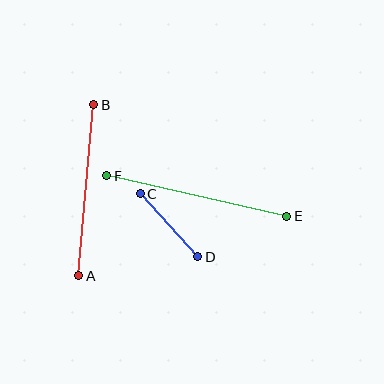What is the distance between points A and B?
The distance is approximately 172 pixels.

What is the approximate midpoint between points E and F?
The midpoint is at approximately (197, 196) pixels.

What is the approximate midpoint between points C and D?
The midpoint is at approximately (169, 225) pixels.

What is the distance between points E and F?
The distance is approximately 185 pixels.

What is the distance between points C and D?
The distance is approximately 85 pixels.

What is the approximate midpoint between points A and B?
The midpoint is at approximately (86, 190) pixels.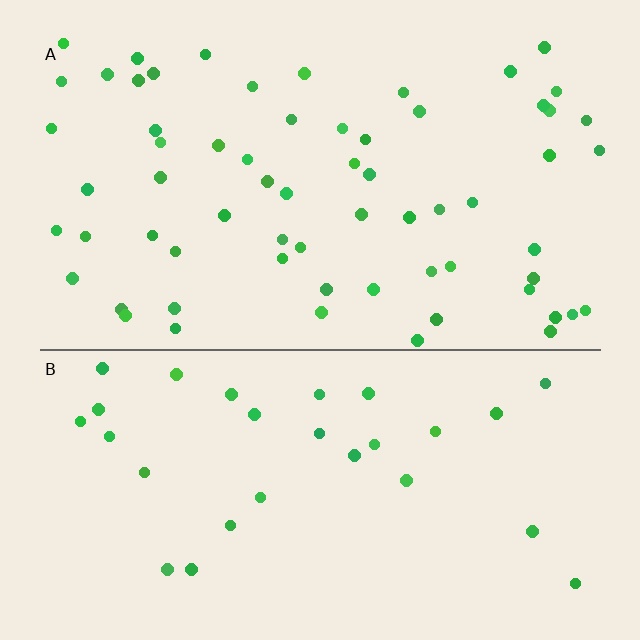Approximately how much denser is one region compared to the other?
Approximately 2.2× — region A over region B.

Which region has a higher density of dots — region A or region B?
A (the top).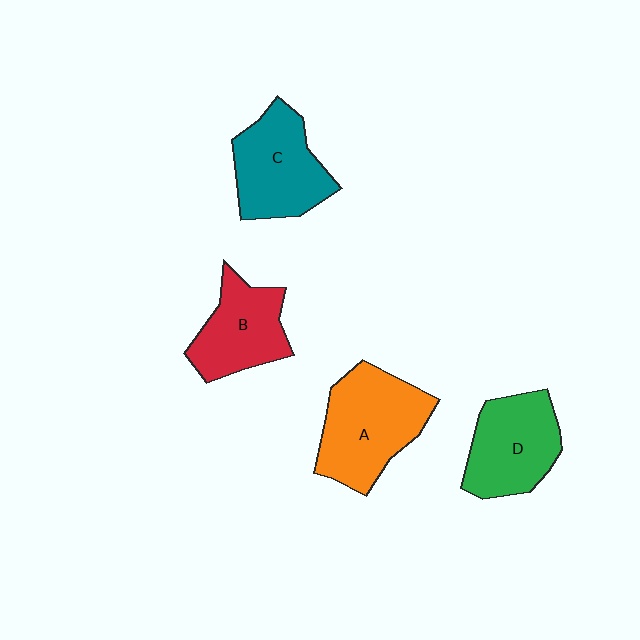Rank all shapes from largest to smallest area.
From largest to smallest: A (orange), C (teal), D (green), B (red).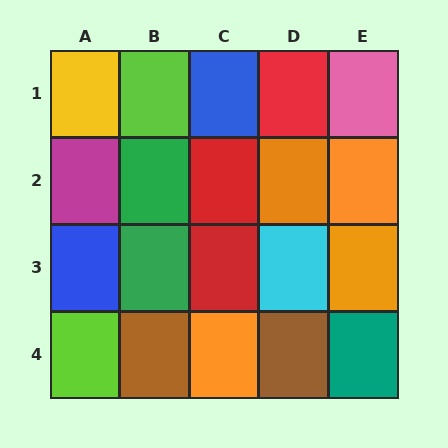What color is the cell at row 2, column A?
Magenta.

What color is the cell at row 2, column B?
Green.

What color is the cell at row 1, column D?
Red.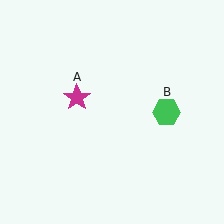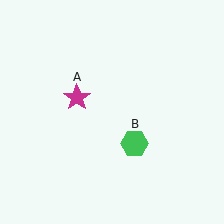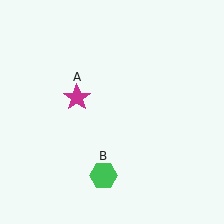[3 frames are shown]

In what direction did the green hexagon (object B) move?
The green hexagon (object B) moved down and to the left.